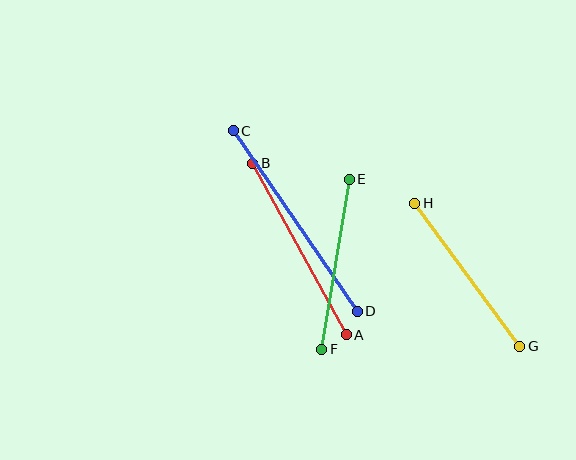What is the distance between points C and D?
The distance is approximately 219 pixels.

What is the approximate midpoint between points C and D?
The midpoint is at approximately (295, 221) pixels.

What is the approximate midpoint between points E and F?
The midpoint is at approximately (336, 264) pixels.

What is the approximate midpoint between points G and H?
The midpoint is at approximately (467, 275) pixels.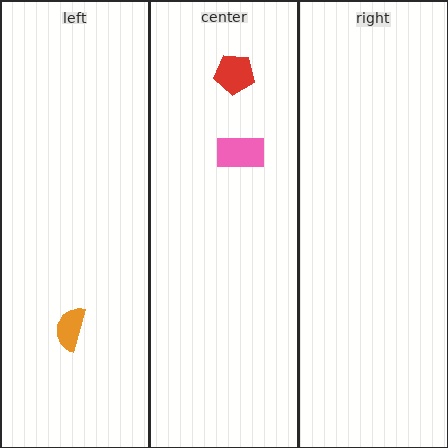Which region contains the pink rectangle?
The center region.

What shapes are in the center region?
The pink rectangle, the red pentagon.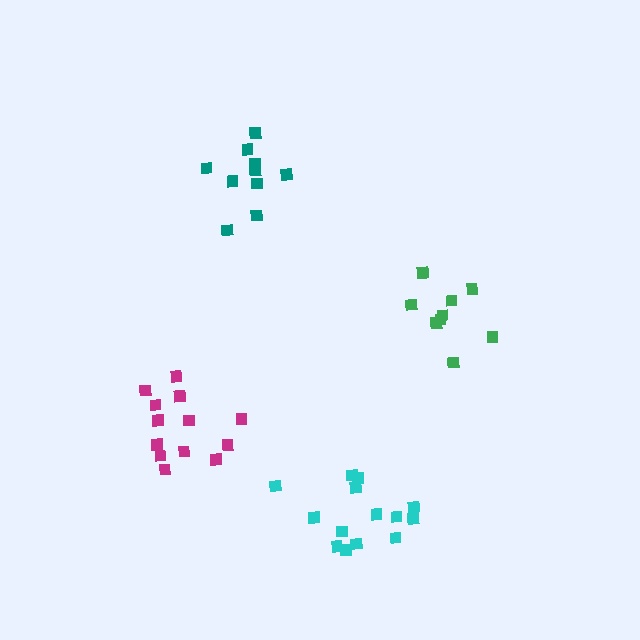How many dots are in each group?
Group 1: 9 dots, Group 2: 13 dots, Group 3: 14 dots, Group 4: 10 dots (46 total).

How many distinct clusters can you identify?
There are 4 distinct clusters.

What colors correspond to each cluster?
The clusters are colored: green, magenta, cyan, teal.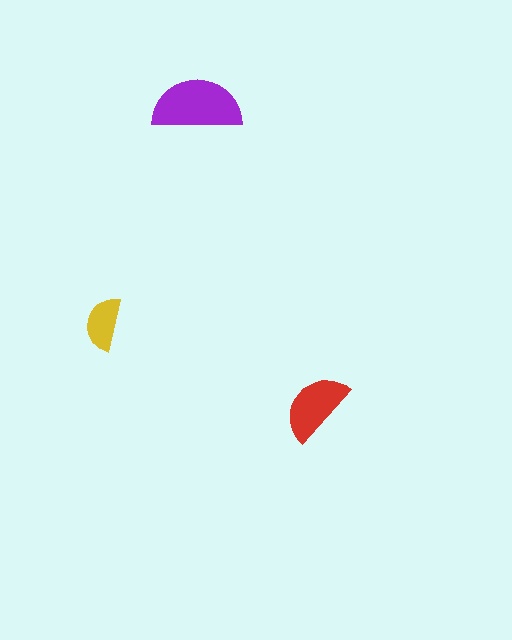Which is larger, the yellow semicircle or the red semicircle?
The red one.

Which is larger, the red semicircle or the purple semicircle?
The purple one.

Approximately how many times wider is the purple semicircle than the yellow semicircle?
About 1.5 times wider.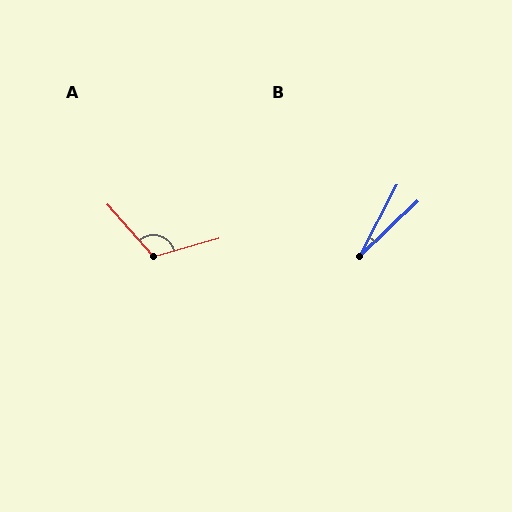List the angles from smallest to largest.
B (19°), A (115°).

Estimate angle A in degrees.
Approximately 115 degrees.